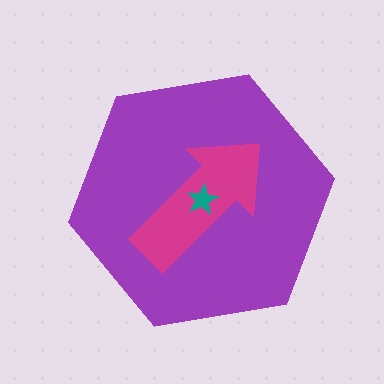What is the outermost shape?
The purple hexagon.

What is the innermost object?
The teal star.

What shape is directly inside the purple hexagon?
The magenta arrow.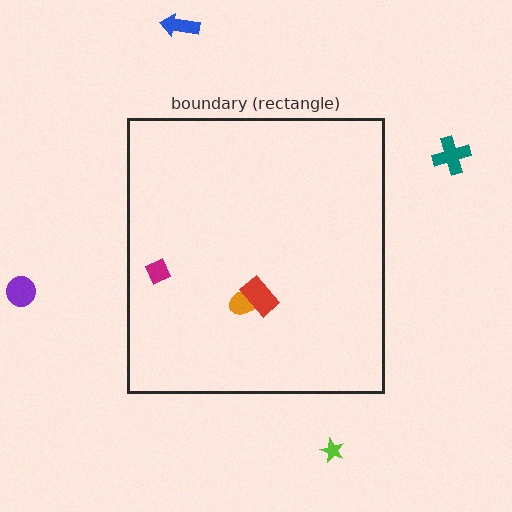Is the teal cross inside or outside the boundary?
Outside.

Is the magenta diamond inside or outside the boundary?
Inside.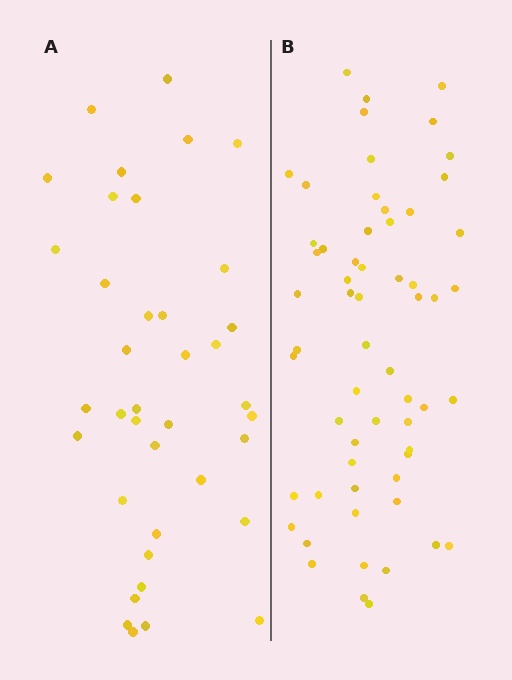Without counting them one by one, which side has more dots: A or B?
Region B (the right region) has more dots.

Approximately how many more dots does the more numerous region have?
Region B has approximately 20 more dots than region A.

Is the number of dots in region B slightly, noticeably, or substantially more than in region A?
Region B has substantially more. The ratio is roughly 1.6 to 1.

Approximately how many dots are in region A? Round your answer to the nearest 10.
About 40 dots. (The exact count is 38, which rounds to 40.)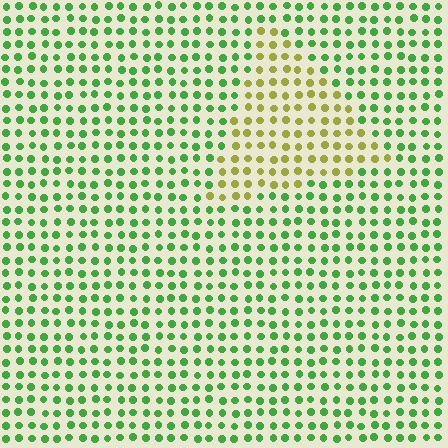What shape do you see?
I see a triangle.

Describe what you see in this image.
The image is filled with small green elements in a uniform arrangement. A triangle-shaped region is visible where the elements are tinted to a slightly different hue, forming a subtle color boundary.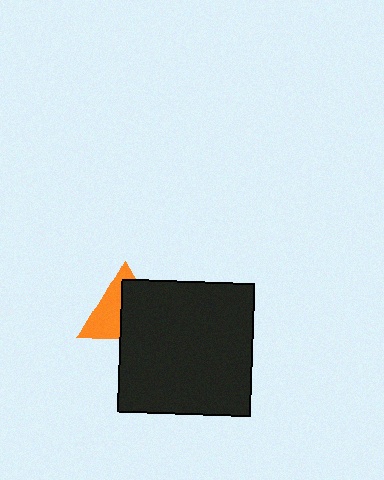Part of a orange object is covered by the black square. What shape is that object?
It is a triangle.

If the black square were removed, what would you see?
You would see the complete orange triangle.